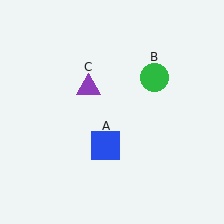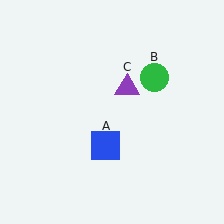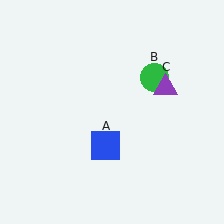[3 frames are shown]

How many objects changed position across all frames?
1 object changed position: purple triangle (object C).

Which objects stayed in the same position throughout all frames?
Blue square (object A) and green circle (object B) remained stationary.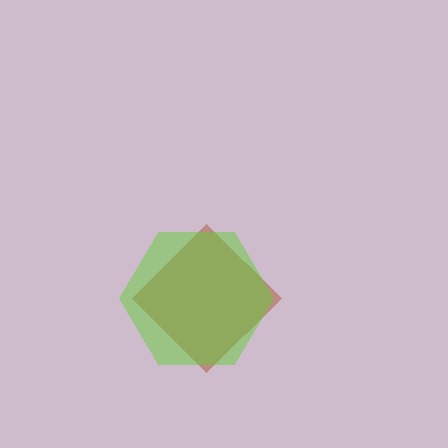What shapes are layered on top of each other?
The layered shapes are: a brown diamond, a lime hexagon.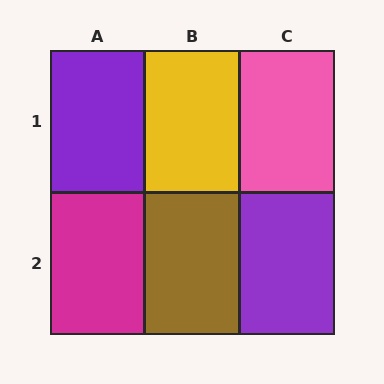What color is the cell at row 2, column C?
Purple.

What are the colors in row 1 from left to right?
Purple, yellow, pink.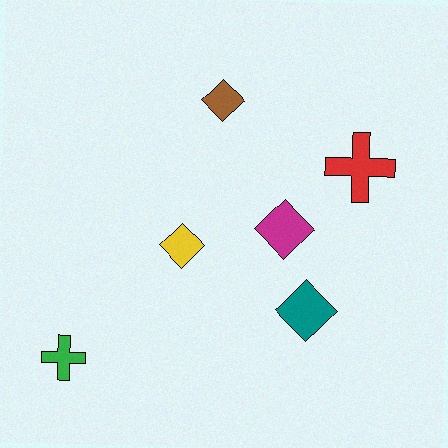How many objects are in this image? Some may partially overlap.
There are 6 objects.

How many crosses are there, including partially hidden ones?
There are 2 crosses.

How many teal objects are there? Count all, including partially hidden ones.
There is 1 teal object.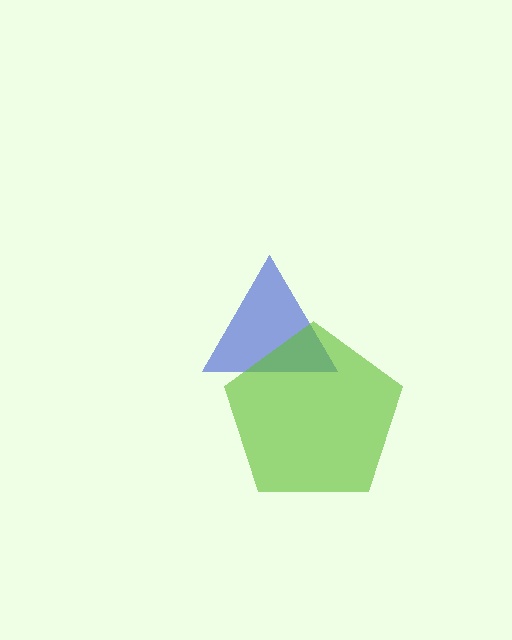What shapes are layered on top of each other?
The layered shapes are: a blue triangle, a lime pentagon.